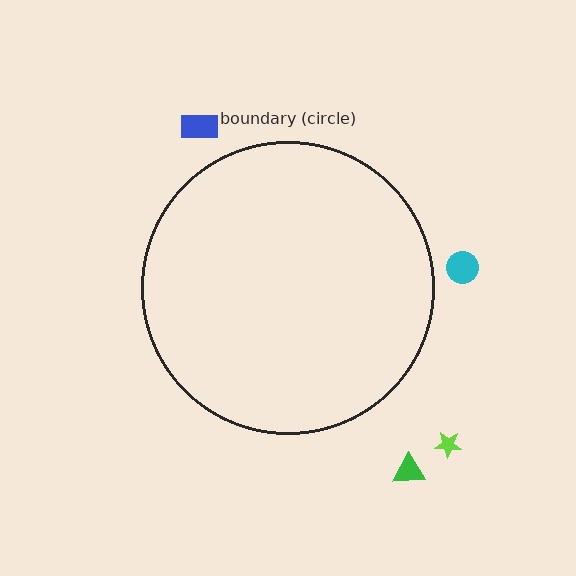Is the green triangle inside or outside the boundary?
Outside.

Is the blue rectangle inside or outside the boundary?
Outside.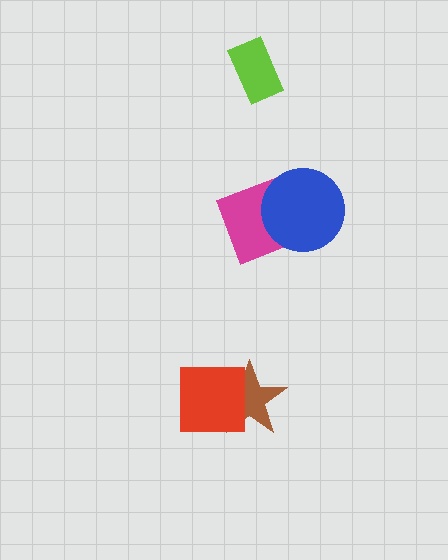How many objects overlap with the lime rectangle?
0 objects overlap with the lime rectangle.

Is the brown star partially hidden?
Yes, it is partially covered by another shape.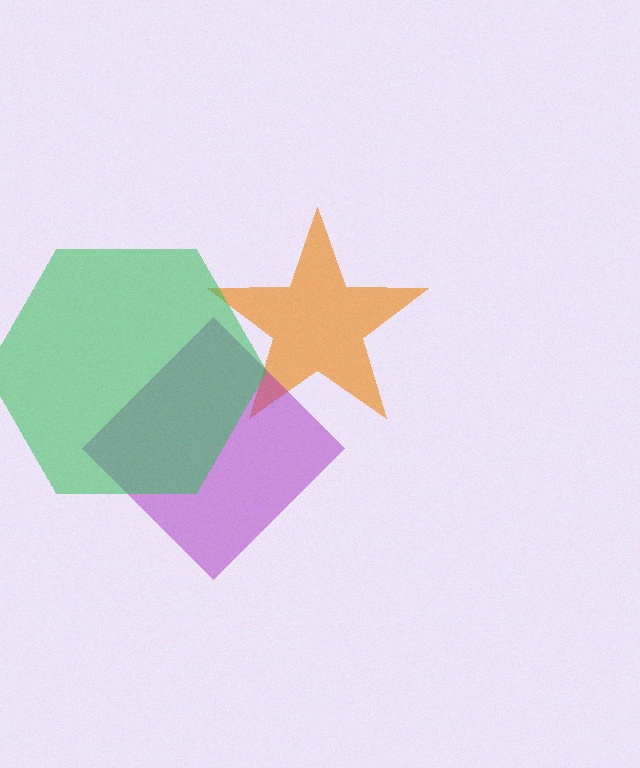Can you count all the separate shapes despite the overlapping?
Yes, there are 3 separate shapes.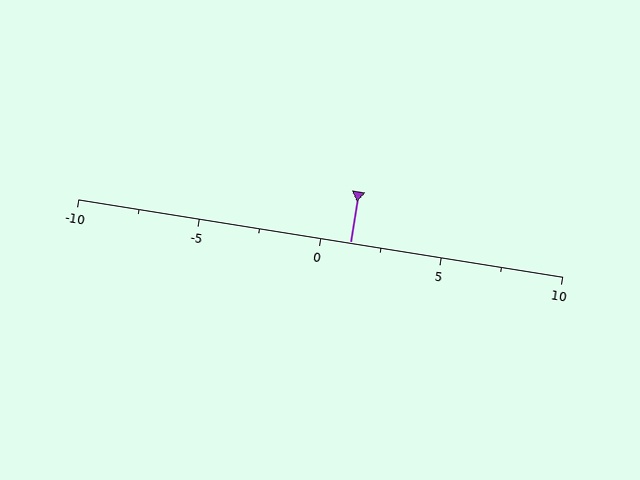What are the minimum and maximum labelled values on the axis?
The axis runs from -10 to 10.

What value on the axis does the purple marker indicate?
The marker indicates approximately 1.2.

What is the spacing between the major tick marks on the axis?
The major ticks are spaced 5 apart.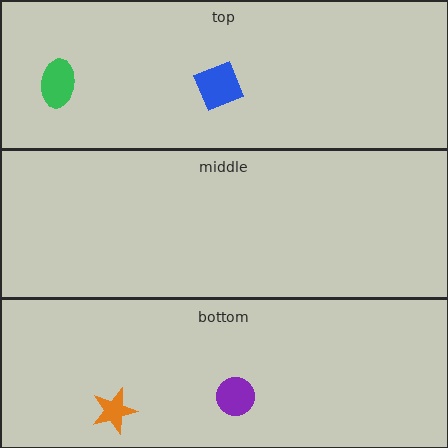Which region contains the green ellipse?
The top region.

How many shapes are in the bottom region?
2.